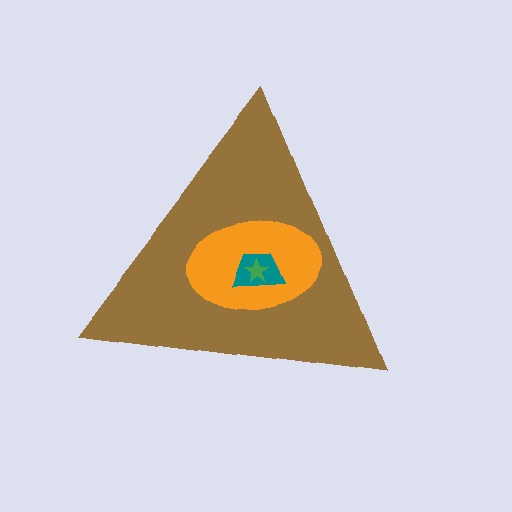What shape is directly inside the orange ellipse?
The teal trapezoid.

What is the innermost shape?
The green star.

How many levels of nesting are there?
4.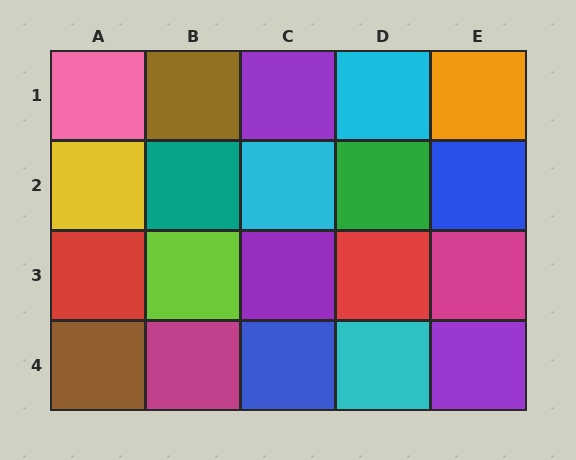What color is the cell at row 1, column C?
Purple.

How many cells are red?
2 cells are red.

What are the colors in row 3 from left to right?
Red, lime, purple, red, magenta.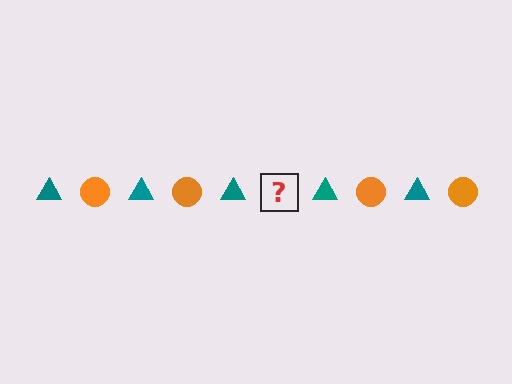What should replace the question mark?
The question mark should be replaced with an orange circle.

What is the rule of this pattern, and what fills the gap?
The rule is that the pattern alternates between teal triangle and orange circle. The gap should be filled with an orange circle.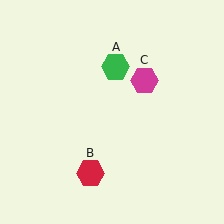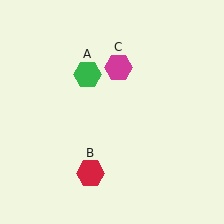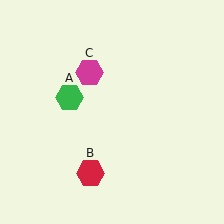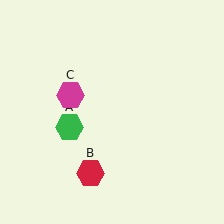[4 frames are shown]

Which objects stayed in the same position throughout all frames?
Red hexagon (object B) remained stationary.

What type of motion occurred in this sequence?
The green hexagon (object A), magenta hexagon (object C) rotated counterclockwise around the center of the scene.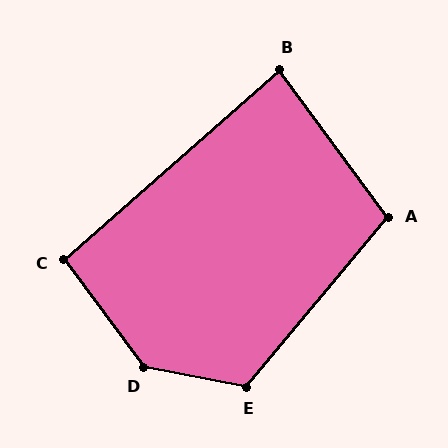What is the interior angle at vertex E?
Approximately 119 degrees (obtuse).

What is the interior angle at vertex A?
Approximately 104 degrees (obtuse).